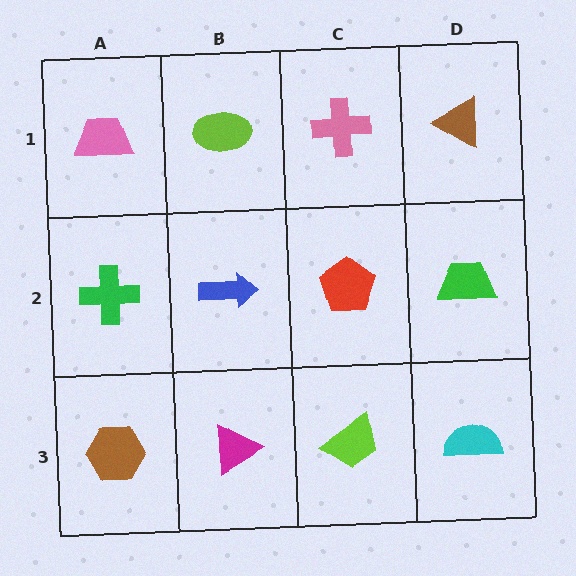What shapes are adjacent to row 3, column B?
A blue arrow (row 2, column B), a brown hexagon (row 3, column A), a lime trapezoid (row 3, column C).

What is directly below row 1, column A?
A green cross.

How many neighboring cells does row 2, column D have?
3.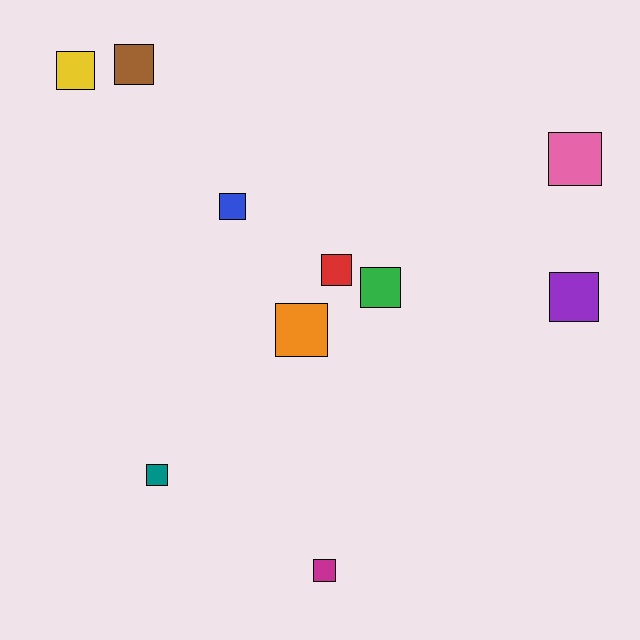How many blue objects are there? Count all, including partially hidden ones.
There is 1 blue object.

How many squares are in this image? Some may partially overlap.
There are 10 squares.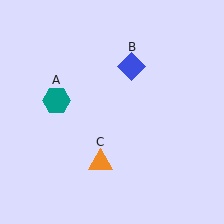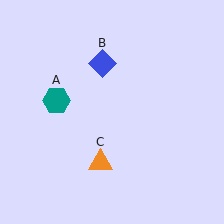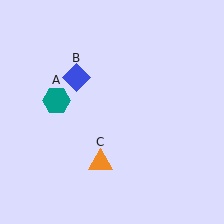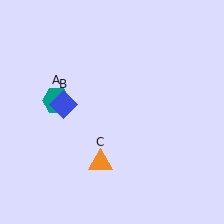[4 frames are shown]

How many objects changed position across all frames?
1 object changed position: blue diamond (object B).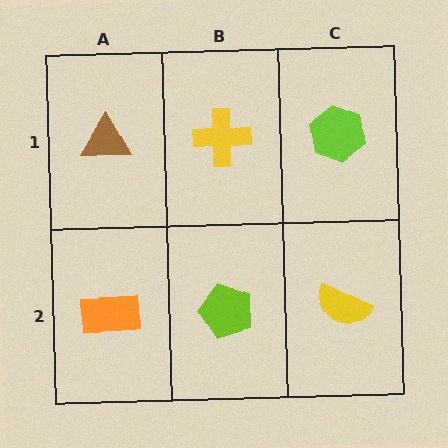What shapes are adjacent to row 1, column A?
An orange rectangle (row 2, column A), a yellow cross (row 1, column B).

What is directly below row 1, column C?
A yellow semicircle.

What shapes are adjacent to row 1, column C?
A yellow semicircle (row 2, column C), a yellow cross (row 1, column B).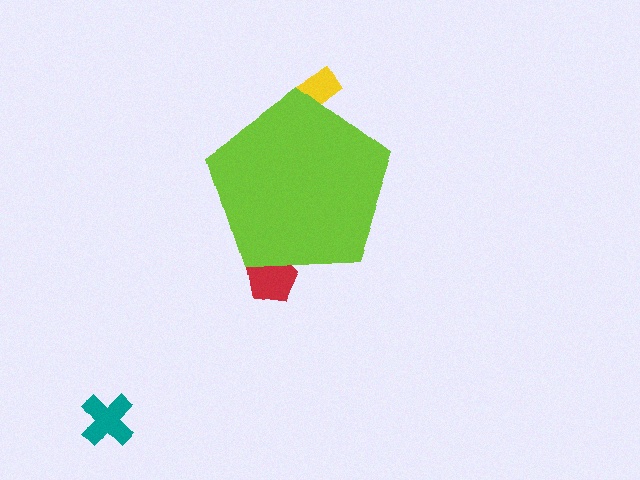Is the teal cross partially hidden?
No, the teal cross is fully visible.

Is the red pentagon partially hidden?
Yes, the red pentagon is partially hidden behind the lime pentagon.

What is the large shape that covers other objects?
A lime pentagon.